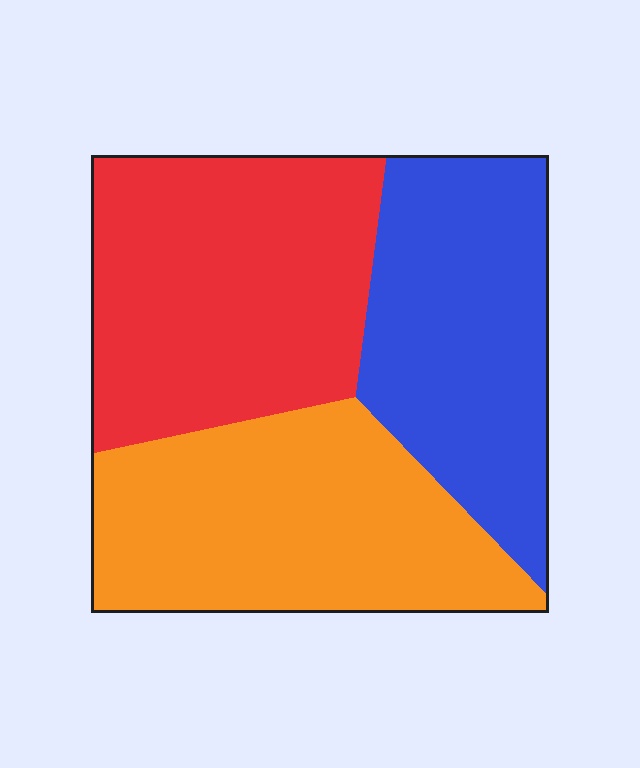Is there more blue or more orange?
Orange.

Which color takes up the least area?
Blue, at roughly 30%.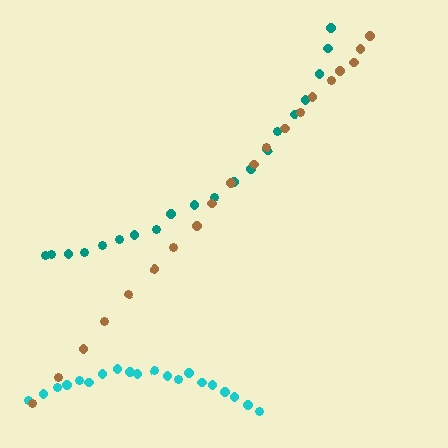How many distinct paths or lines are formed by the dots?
There are 3 distinct paths.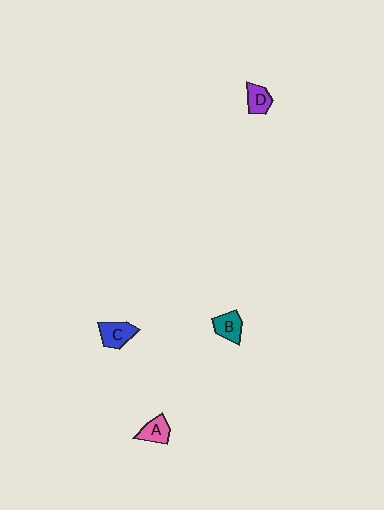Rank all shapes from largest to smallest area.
From largest to smallest: C (blue), B (teal), A (pink), D (purple).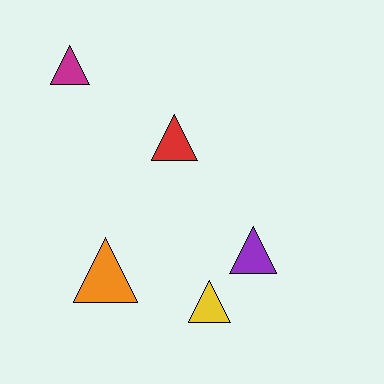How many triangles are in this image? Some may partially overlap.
There are 5 triangles.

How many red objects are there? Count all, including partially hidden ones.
There is 1 red object.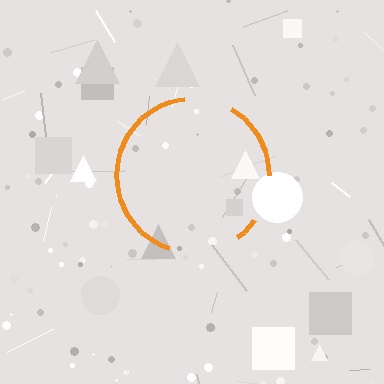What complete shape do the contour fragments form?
The contour fragments form a circle.